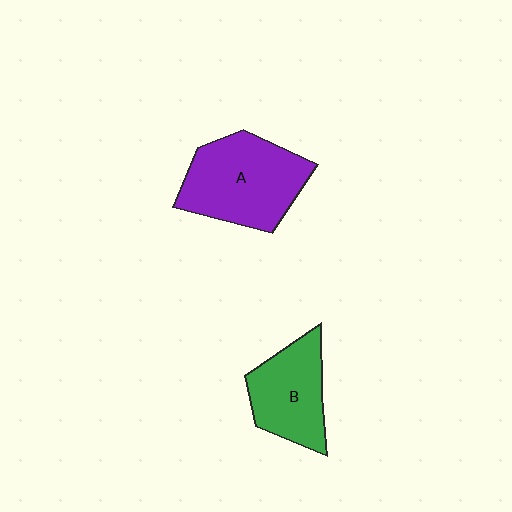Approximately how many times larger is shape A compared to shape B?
Approximately 1.4 times.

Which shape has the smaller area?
Shape B (green).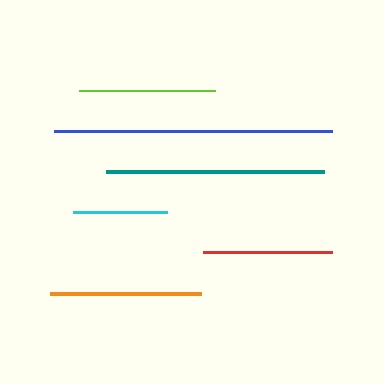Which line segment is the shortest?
The cyan line is the shortest at approximately 94 pixels.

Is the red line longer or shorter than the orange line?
The orange line is longer than the red line.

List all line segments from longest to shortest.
From longest to shortest: blue, teal, orange, lime, red, cyan.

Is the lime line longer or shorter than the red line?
The lime line is longer than the red line.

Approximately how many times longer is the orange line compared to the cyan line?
The orange line is approximately 1.6 times the length of the cyan line.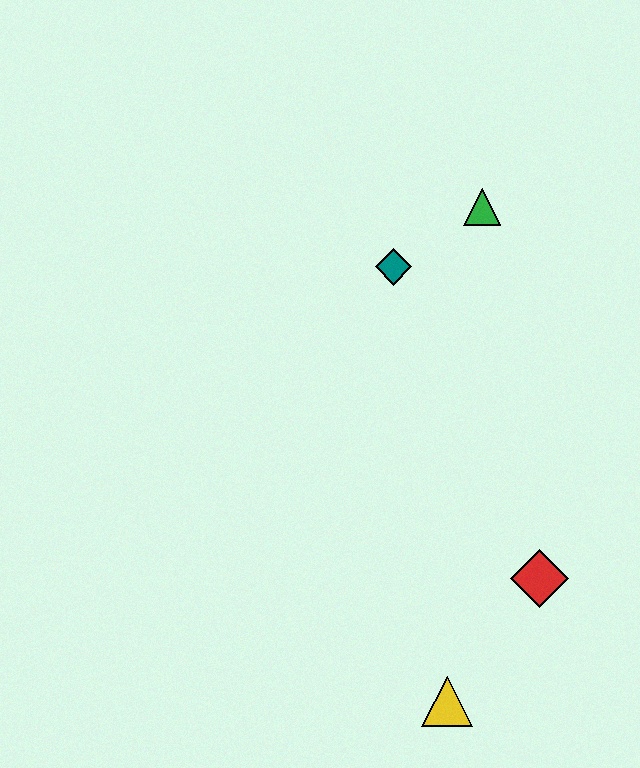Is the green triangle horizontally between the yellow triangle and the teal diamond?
No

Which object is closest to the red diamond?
The yellow triangle is closest to the red diamond.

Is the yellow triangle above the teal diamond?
No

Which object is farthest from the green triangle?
The yellow triangle is farthest from the green triangle.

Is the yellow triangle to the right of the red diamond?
No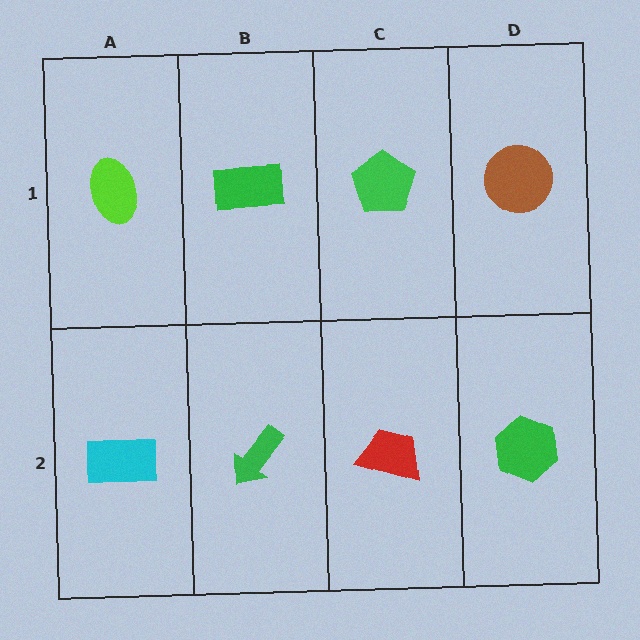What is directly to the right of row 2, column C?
A green hexagon.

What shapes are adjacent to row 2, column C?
A green pentagon (row 1, column C), a green arrow (row 2, column B), a green hexagon (row 2, column D).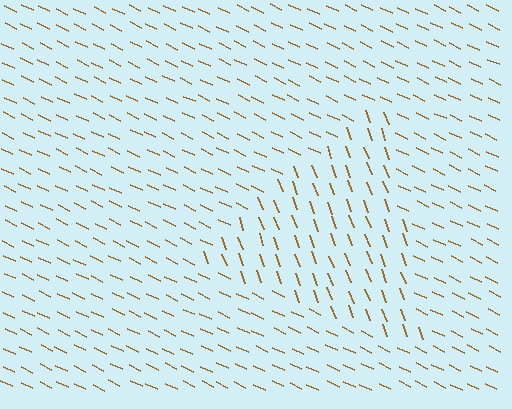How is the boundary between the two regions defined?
The boundary is defined purely by a change in line orientation (approximately 45 degrees difference). All lines are the same color and thickness.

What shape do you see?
I see a triangle.